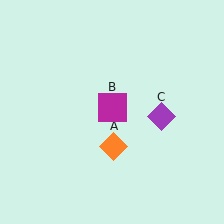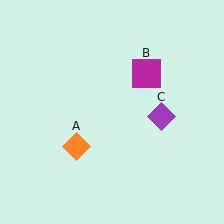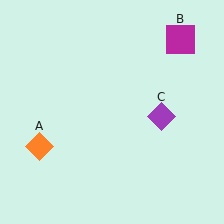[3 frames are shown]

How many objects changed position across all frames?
2 objects changed position: orange diamond (object A), magenta square (object B).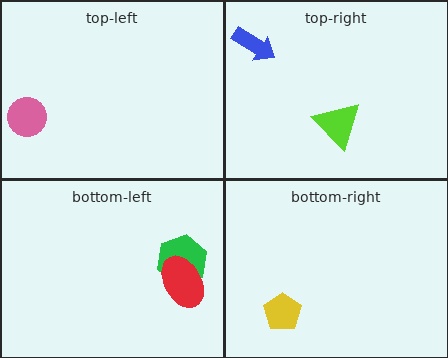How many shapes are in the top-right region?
2.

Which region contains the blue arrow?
The top-right region.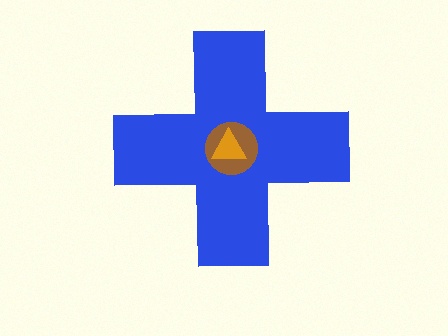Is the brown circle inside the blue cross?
Yes.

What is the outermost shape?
The blue cross.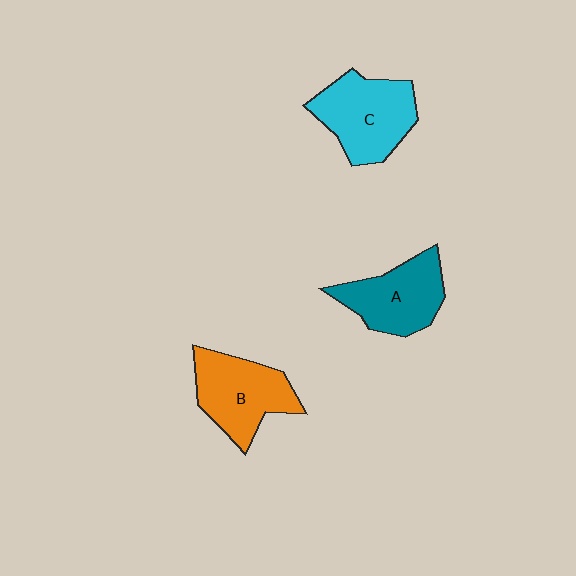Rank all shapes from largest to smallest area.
From largest to smallest: C (cyan), B (orange), A (teal).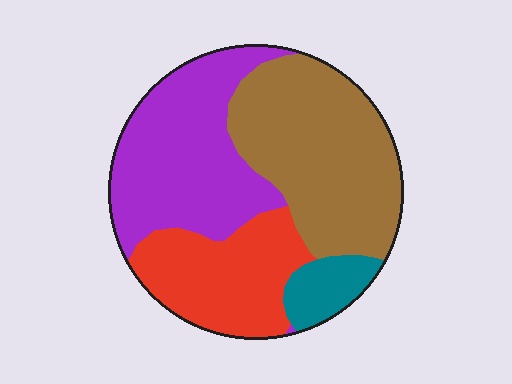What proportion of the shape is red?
Red covers 23% of the shape.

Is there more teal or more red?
Red.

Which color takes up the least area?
Teal, at roughly 5%.